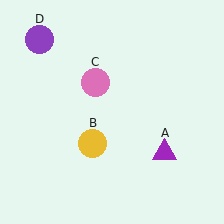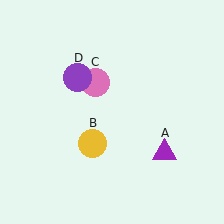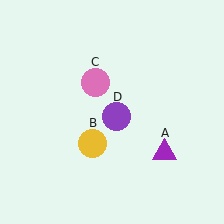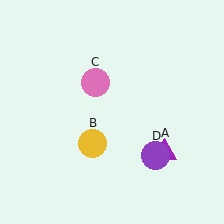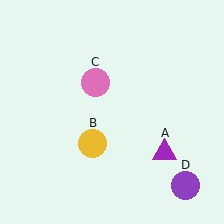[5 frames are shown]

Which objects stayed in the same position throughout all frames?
Purple triangle (object A) and yellow circle (object B) and pink circle (object C) remained stationary.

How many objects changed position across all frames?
1 object changed position: purple circle (object D).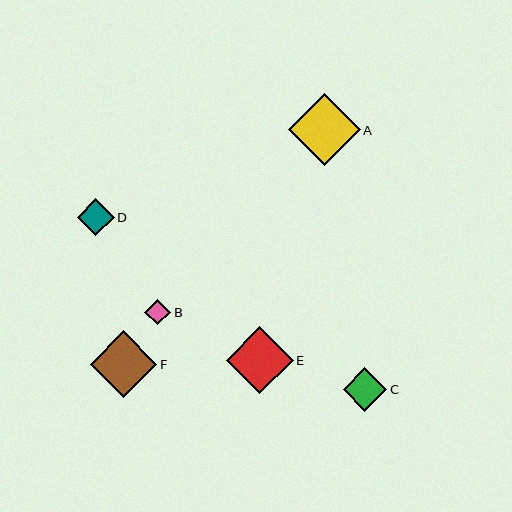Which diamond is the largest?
Diamond A is the largest with a size of approximately 72 pixels.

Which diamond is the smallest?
Diamond B is the smallest with a size of approximately 26 pixels.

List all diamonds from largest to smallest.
From largest to smallest: A, E, F, C, D, B.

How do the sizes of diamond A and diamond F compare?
Diamond A and diamond F are approximately the same size.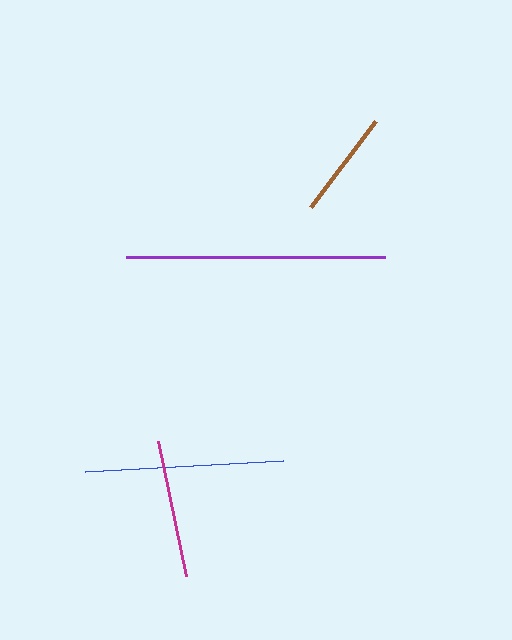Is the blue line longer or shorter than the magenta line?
The blue line is longer than the magenta line.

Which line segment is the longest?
The purple line is the longest at approximately 260 pixels.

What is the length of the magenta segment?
The magenta segment is approximately 138 pixels long.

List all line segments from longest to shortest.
From longest to shortest: purple, blue, magenta, brown.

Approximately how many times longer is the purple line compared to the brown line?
The purple line is approximately 2.4 times the length of the brown line.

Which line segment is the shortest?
The brown line is the shortest at approximately 107 pixels.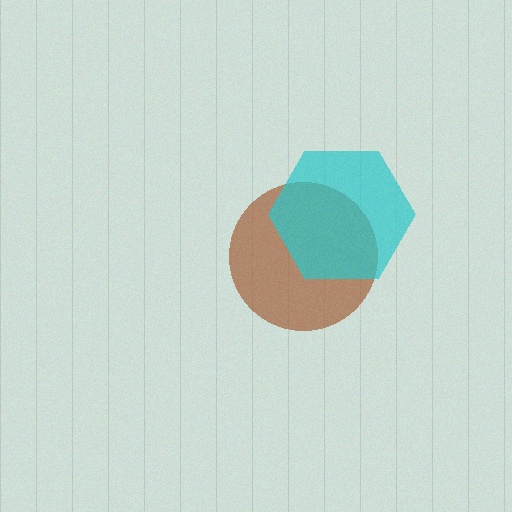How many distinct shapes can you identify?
There are 2 distinct shapes: a brown circle, a cyan hexagon.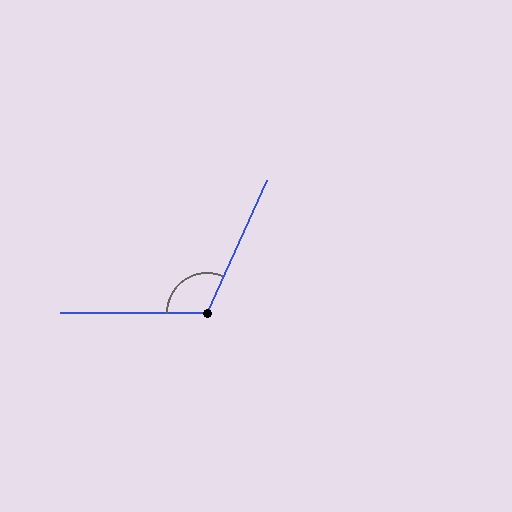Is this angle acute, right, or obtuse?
It is obtuse.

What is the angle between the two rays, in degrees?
Approximately 115 degrees.